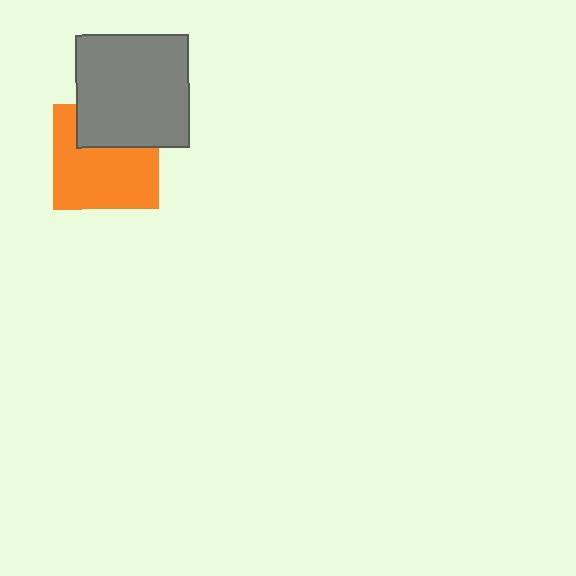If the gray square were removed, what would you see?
You would see the complete orange square.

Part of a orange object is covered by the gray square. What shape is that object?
It is a square.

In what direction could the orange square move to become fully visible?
The orange square could move down. That would shift it out from behind the gray square entirely.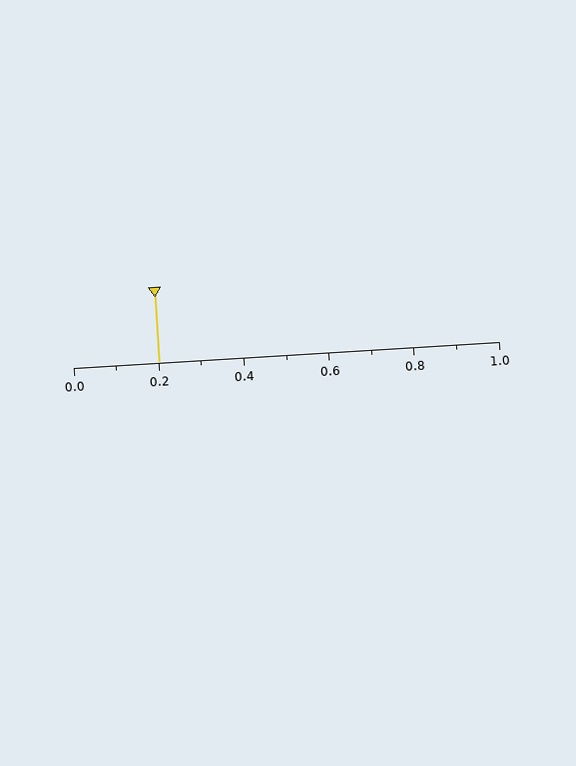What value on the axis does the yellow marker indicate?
The marker indicates approximately 0.2.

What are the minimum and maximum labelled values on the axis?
The axis runs from 0.0 to 1.0.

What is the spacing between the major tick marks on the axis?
The major ticks are spaced 0.2 apart.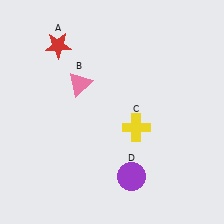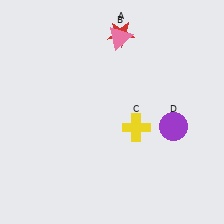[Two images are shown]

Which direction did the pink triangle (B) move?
The pink triangle (B) moved up.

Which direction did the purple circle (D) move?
The purple circle (D) moved up.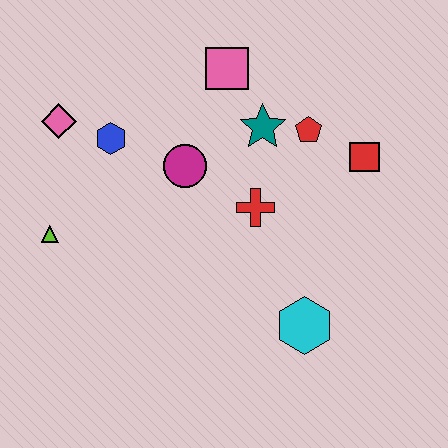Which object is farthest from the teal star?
The lime triangle is farthest from the teal star.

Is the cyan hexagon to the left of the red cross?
No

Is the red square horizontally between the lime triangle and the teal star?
No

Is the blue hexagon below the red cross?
No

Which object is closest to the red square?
The red pentagon is closest to the red square.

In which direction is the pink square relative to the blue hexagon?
The pink square is to the right of the blue hexagon.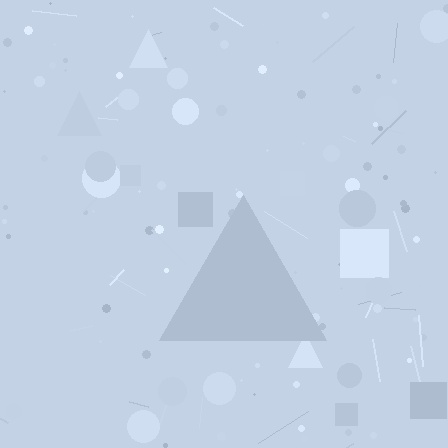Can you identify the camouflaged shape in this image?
The camouflaged shape is a triangle.